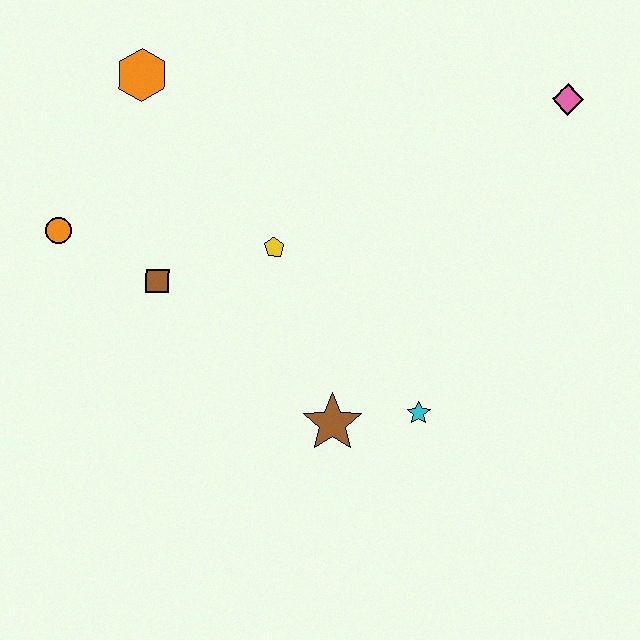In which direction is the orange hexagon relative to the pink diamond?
The orange hexagon is to the left of the pink diamond.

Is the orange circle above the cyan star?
Yes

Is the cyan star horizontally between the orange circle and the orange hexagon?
No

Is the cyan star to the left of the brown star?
No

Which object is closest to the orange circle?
The brown square is closest to the orange circle.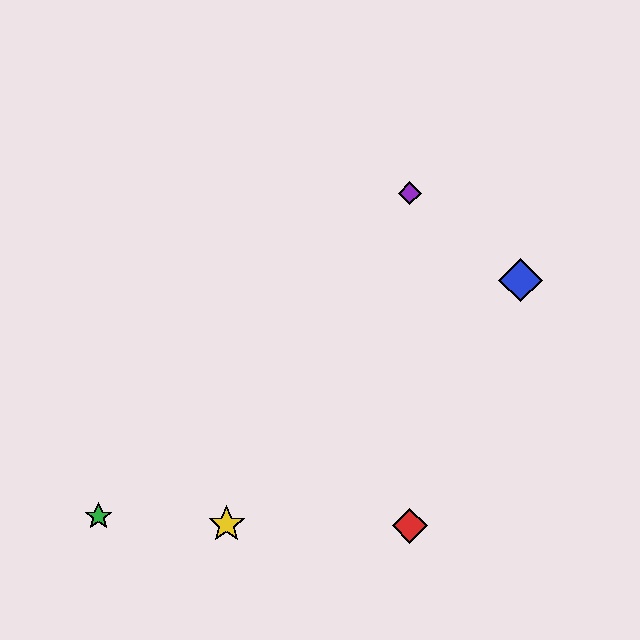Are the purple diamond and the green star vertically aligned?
No, the purple diamond is at x≈410 and the green star is at x≈98.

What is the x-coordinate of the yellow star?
The yellow star is at x≈227.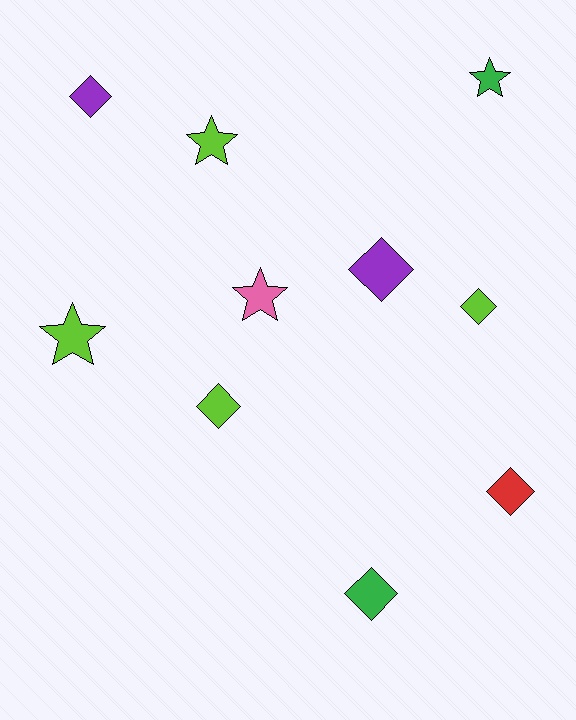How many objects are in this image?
There are 10 objects.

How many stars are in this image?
There are 4 stars.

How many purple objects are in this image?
There are 2 purple objects.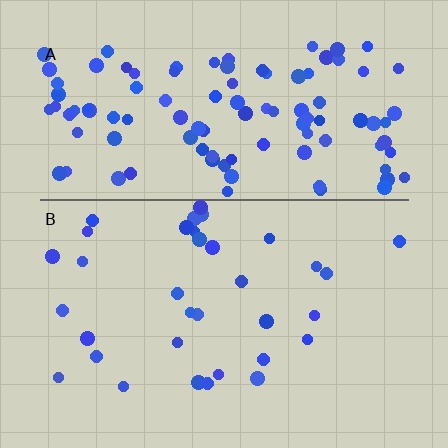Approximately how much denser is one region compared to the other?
Approximately 3.1× — region A over region B.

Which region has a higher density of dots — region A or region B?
A (the top).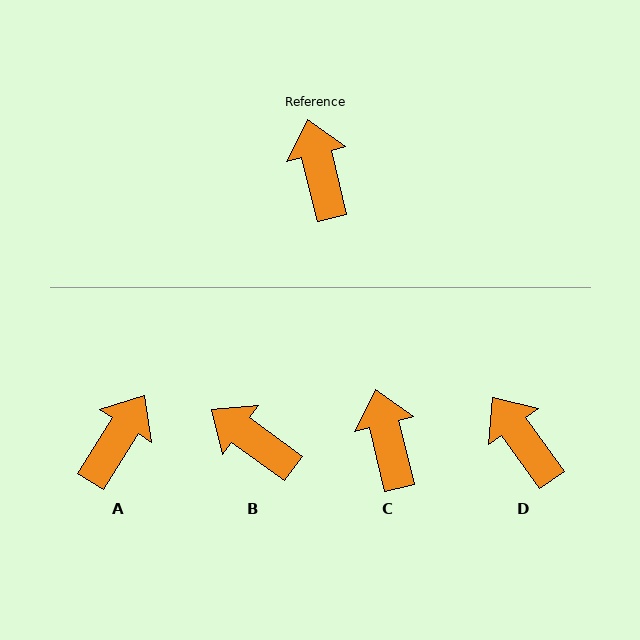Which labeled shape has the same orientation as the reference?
C.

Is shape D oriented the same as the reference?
No, it is off by about 22 degrees.